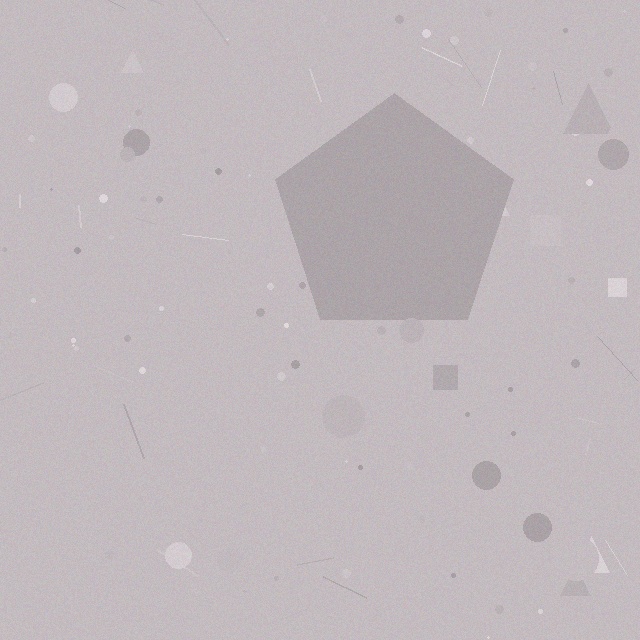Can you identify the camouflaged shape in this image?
The camouflaged shape is a pentagon.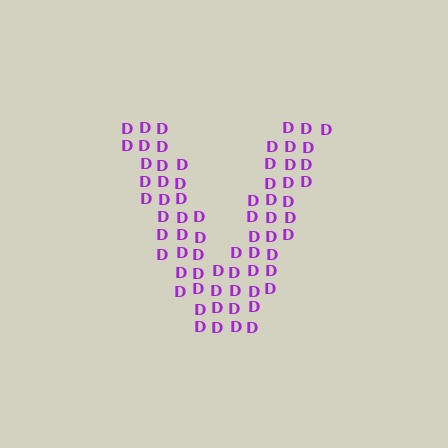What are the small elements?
The small elements are letter D's.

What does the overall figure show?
The overall figure shows the letter V.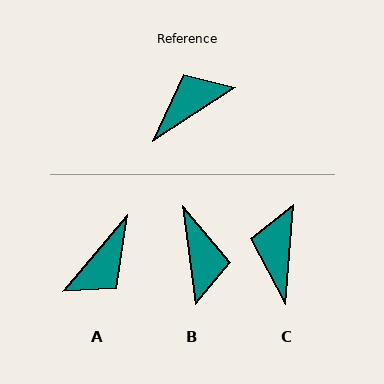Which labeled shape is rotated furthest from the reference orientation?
A, about 163 degrees away.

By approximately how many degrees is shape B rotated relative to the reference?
Approximately 116 degrees clockwise.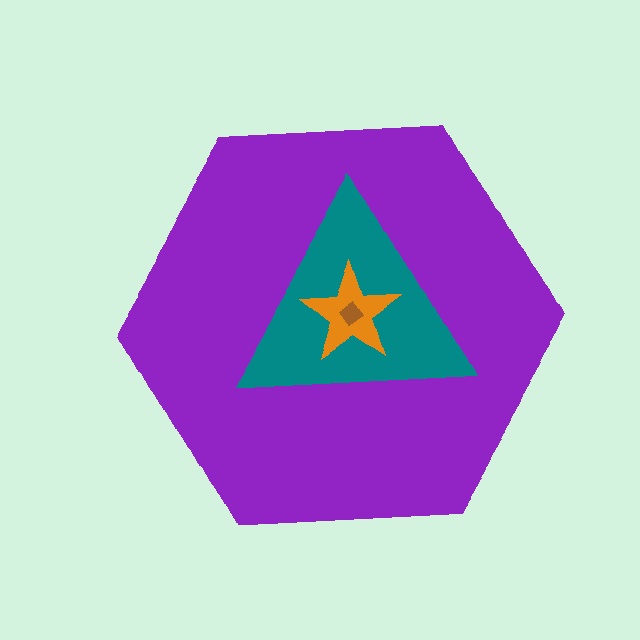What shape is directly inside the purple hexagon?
The teal triangle.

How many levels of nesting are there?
4.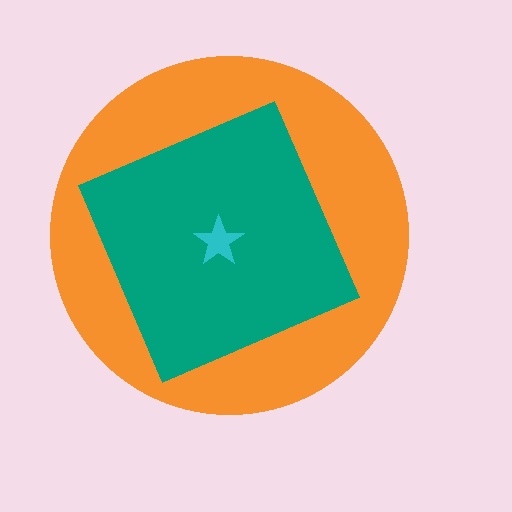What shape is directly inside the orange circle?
The teal square.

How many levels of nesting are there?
3.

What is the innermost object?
The cyan star.